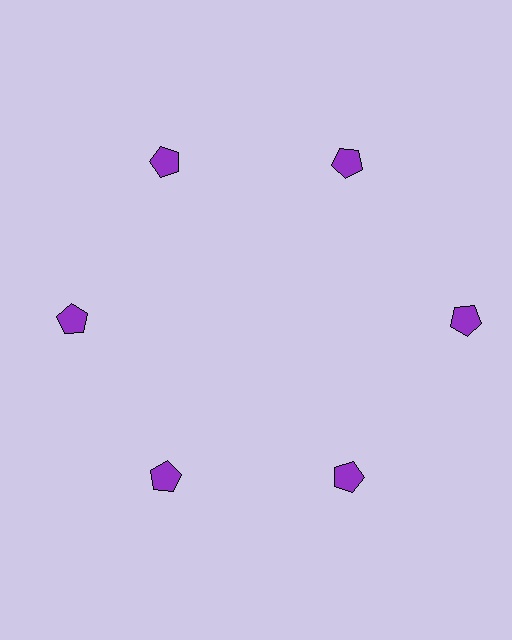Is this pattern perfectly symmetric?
No. The 6 purple pentagons are arranged in a ring, but one element near the 3 o'clock position is pushed outward from the center, breaking the 6-fold rotational symmetry.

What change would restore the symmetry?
The symmetry would be restored by moving it inward, back onto the ring so that all 6 pentagons sit at equal angles and equal distance from the center.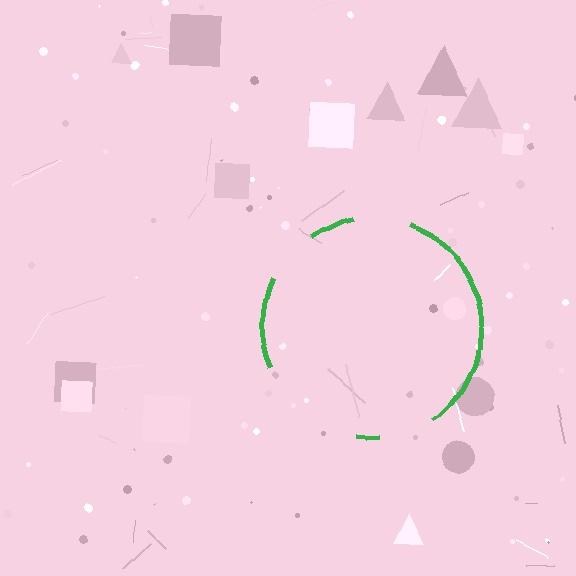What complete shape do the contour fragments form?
The contour fragments form a circle.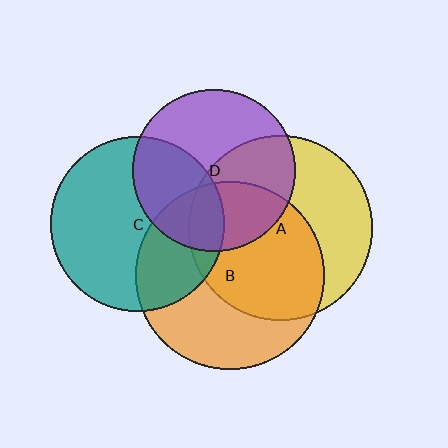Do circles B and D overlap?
Yes.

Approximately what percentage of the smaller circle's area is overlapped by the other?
Approximately 35%.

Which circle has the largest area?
Circle B (orange).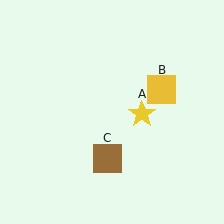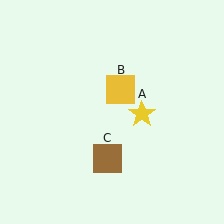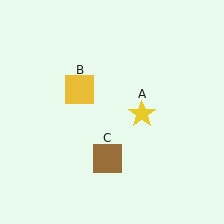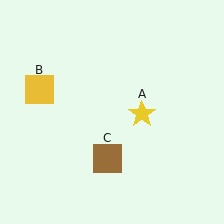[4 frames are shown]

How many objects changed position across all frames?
1 object changed position: yellow square (object B).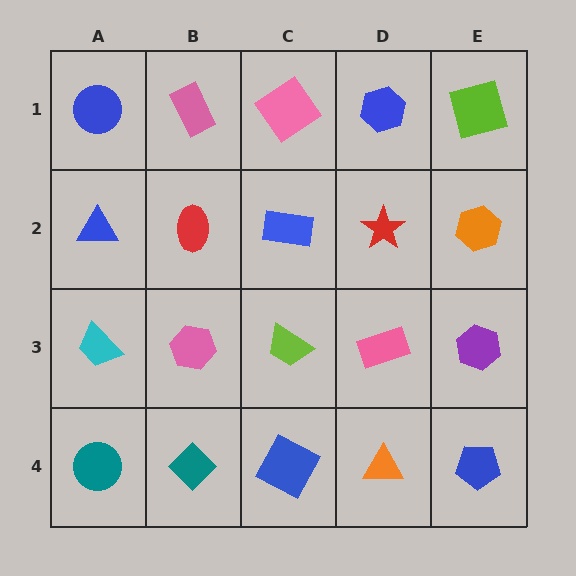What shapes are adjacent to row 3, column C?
A blue rectangle (row 2, column C), a blue square (row 4, column C), a pink hexagon (row 3, column B), a pink rectangle (row 3, column D).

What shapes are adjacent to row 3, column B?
A red ellipse (row 2, column B), a teal diamond (row 4, column B), a cyan trapezoid (row 3, column A), a lime trapezoid (row 3, column C).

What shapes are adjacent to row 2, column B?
A pink rectangle (row 1, column B), a pink hexagon (row 3, column B), a blue triangle (row 2, column A), a blue rectangle (row 2, column C).